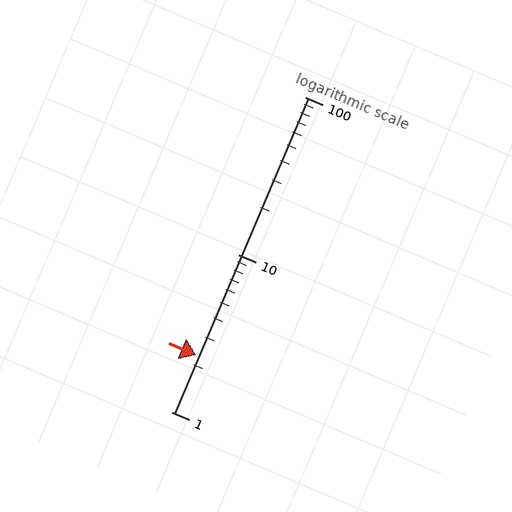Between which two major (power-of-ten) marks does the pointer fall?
The pointer is between 1 and 10.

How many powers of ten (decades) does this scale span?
The scale spans 2 decades, from 1 to 100.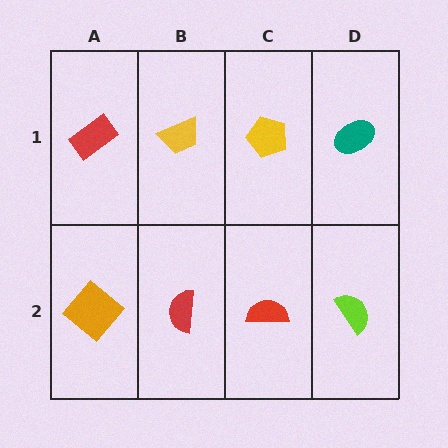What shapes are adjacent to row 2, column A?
A red rectangle (row 1, column A), a red semicircle (row 2, column B).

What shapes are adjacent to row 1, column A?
An orange diamond (row 2, column A), a yellow trapezoid (row 1, column B).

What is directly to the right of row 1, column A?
A yellow trapezoid.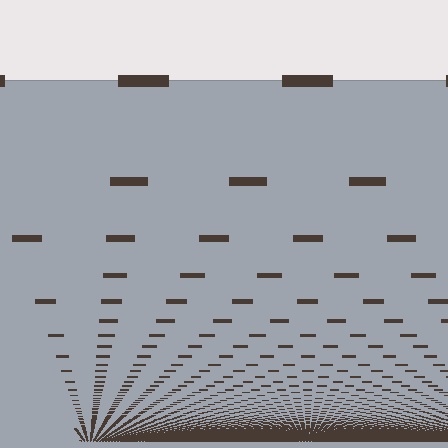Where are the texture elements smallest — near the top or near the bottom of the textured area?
Near the bottom.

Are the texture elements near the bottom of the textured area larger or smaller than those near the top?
Smaller. The gradient is inverted — elements near the bottom are smaller and denser.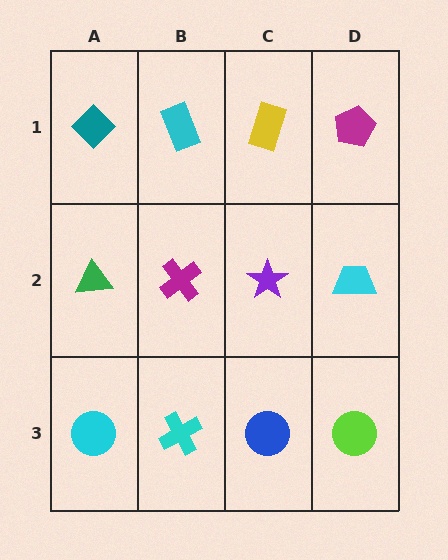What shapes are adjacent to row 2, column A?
A teal diamond (row 1, column A), a cyan circle (row 3, column A), a magenta cross (row 2, column B).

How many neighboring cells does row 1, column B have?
3.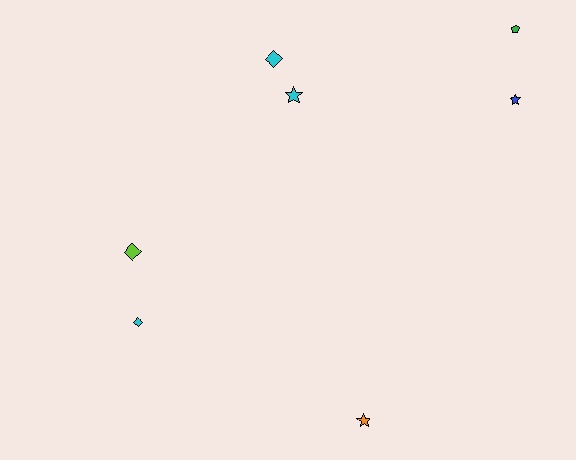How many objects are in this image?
There are 7 objects.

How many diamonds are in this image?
There are 3 diamonds.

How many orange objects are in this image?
There is 1 orange object.